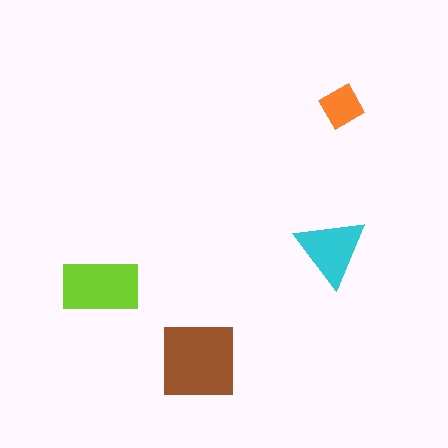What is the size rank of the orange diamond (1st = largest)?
4th.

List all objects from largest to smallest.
The brown square, the lime rectangle, the cyan triangle, the orange diamond.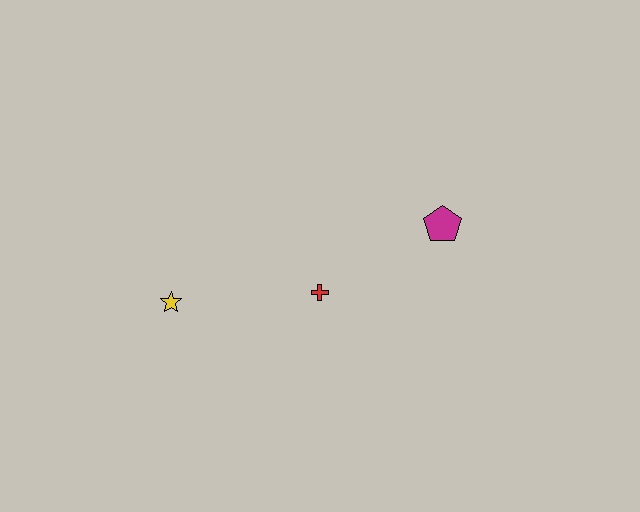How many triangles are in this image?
There are no triangles.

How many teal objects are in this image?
There are no teal objects.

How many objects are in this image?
There are 3 objects.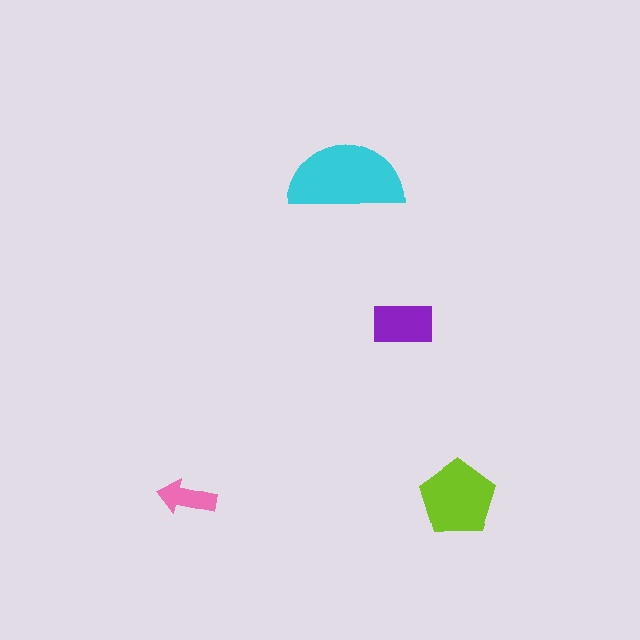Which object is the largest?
The cyan semicircle.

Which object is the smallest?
The pink arrow.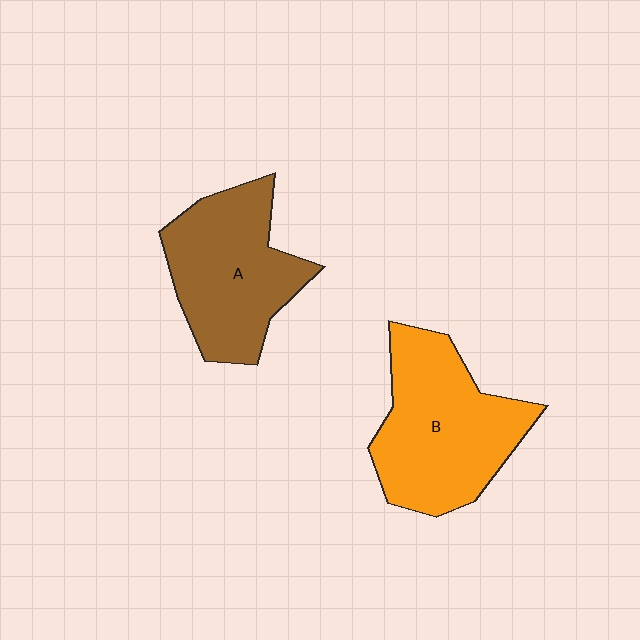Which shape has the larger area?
Shape B (orange).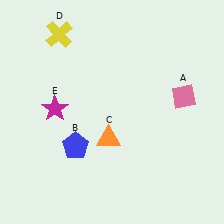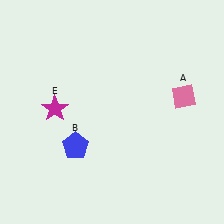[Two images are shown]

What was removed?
The orange triangle (C), the yellow cross (D) were removed in Image 2.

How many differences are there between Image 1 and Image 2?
There are 2 differences between the two images.